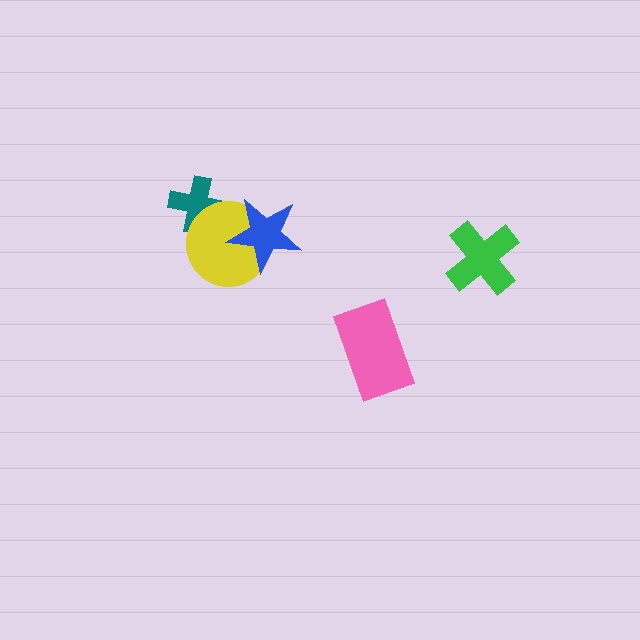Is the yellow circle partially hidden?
Yes, it is partially covered by another shape.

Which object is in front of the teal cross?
The yellow circle is in front of the teal cross.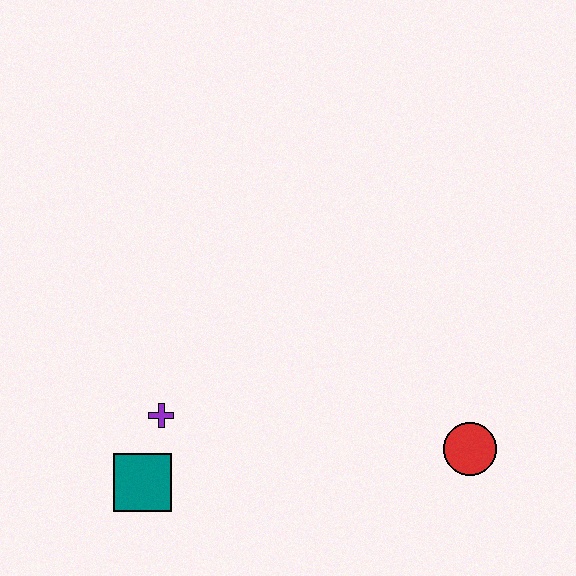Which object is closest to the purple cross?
The teal square is closest to the purple cross.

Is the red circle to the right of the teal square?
Yes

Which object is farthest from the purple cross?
The red circle is farthest from the purple cross.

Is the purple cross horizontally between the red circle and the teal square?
Yes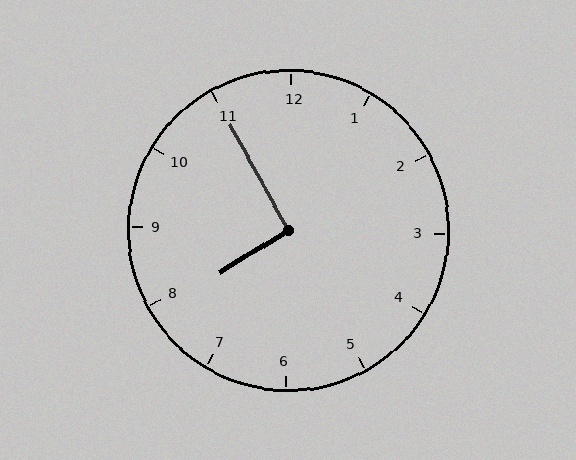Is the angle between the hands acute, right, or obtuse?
It is right.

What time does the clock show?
7:55.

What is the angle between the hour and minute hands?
Approximately 92 degrees.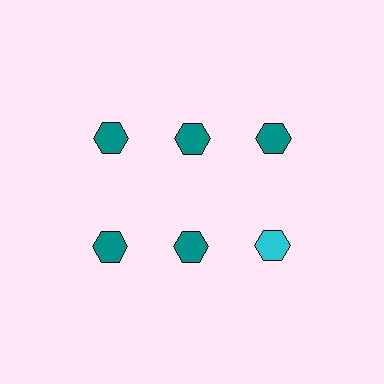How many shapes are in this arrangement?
There are 6 shapes arranged in a grid pattern.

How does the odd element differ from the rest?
It has a different color: cyan instead of teal.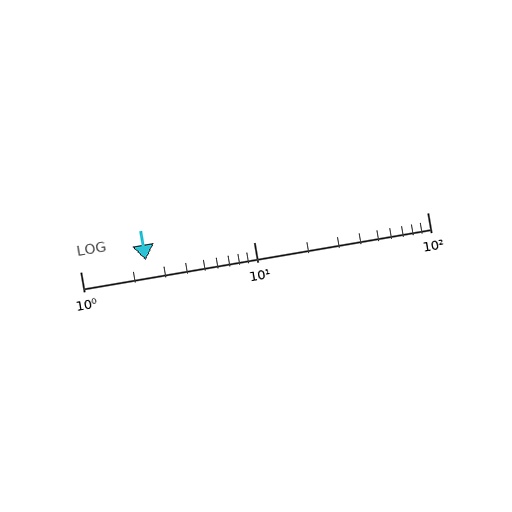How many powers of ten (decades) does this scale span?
The scale spans 2 decades, from 1 to 100.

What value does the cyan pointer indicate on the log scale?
The pointer indicates approximately 2.4.